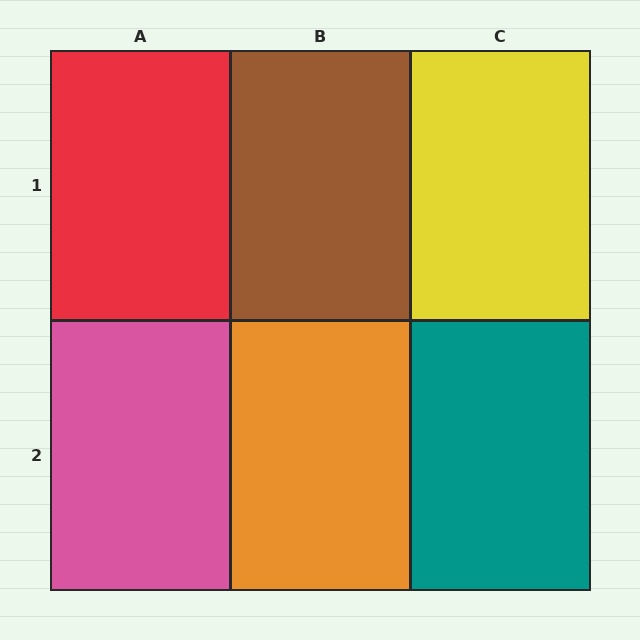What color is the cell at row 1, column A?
Red.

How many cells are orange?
1 cell is orange.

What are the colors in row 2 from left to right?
Pink, orange, teal.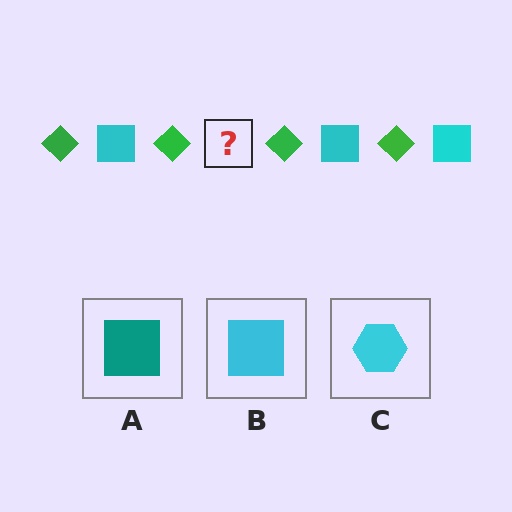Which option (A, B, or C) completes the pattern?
B.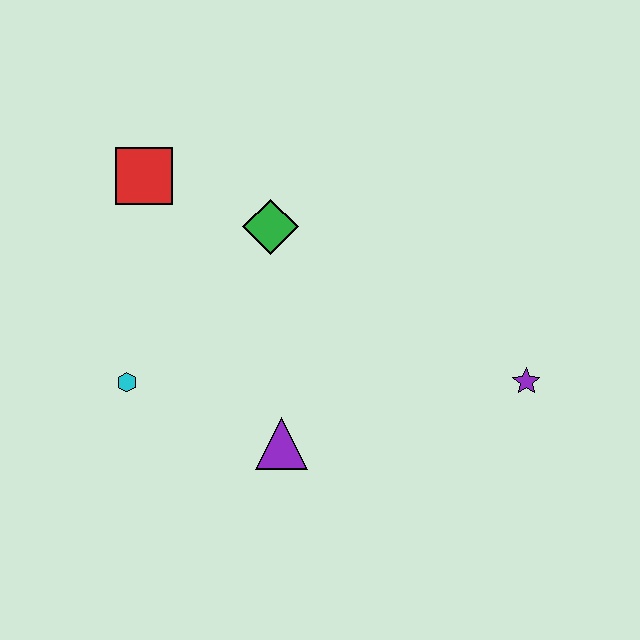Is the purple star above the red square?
No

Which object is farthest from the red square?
The purple star is farthest from the red square.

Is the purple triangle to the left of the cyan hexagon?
No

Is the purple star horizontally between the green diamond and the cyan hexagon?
No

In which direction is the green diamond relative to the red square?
The green diamond is to the right of the red square.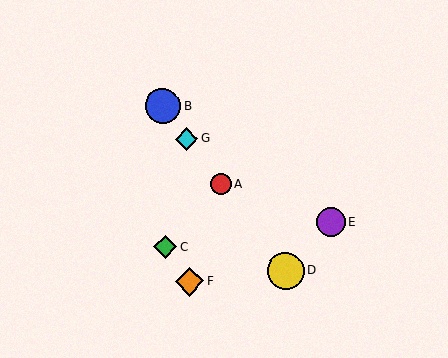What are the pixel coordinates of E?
Object E is at (331, 222).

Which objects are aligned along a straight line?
Objects A, B, D, G are aligned along a straight line.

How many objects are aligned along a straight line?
4 objects (A, B, D, G) are aligned along a straight line.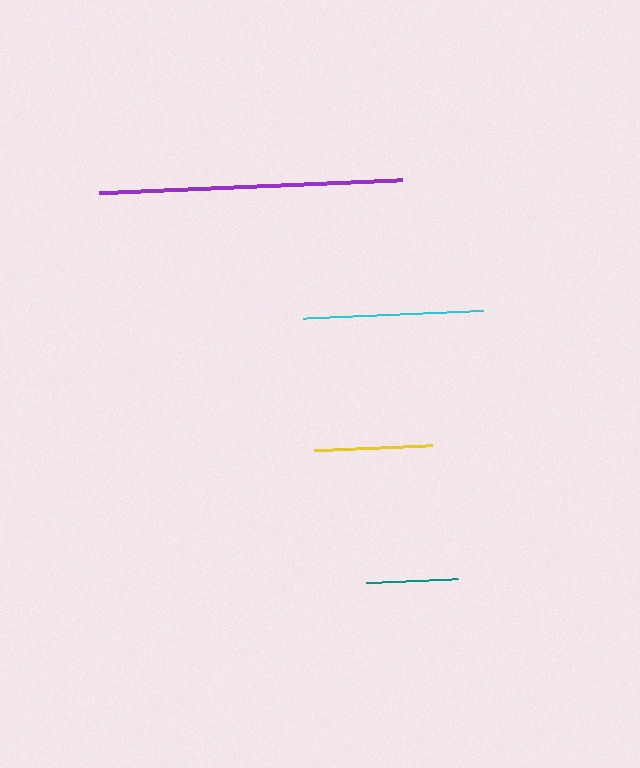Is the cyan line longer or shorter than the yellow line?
The cyan line is longer than the yellow line.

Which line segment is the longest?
The purple line is the longest at approximately 304 pixels.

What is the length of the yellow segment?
The yellow segment is approximately 118 pixels long.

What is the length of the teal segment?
The teal segment is approximately 91 pixels long.